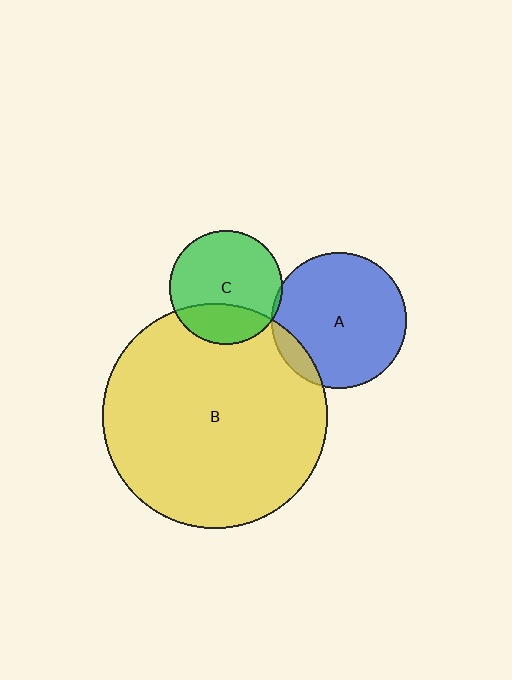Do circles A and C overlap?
Yes.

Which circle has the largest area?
Circle B (yellow).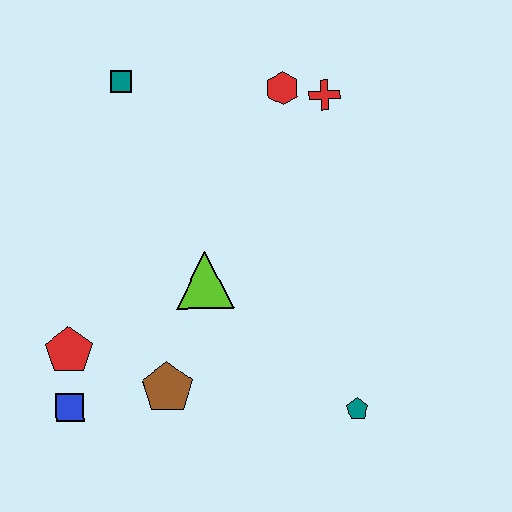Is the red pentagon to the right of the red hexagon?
No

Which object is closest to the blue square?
The red pentagon is closest to the blue square.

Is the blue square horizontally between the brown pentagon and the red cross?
No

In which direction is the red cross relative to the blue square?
The red cross is above the blue square.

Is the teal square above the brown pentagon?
Yes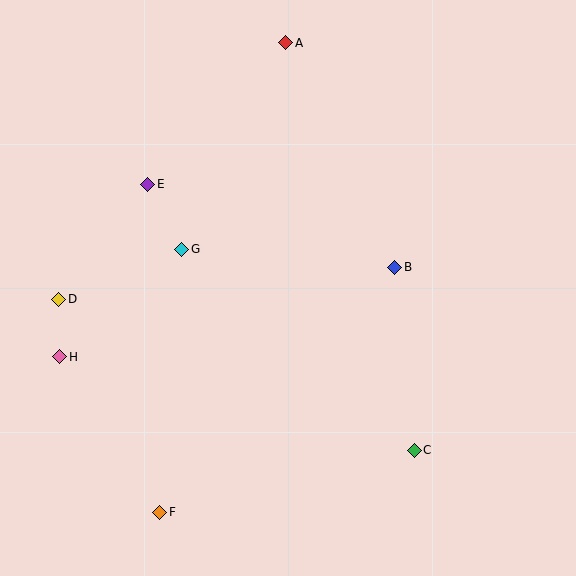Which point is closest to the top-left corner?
Point E is closest to the top-left corner.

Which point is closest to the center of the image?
Point B at (395, 267) is closest to the center.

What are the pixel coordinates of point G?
Point G is at (182, 249).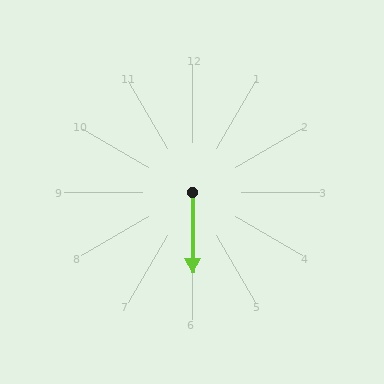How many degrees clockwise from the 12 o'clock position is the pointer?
Approximately 179 degrees.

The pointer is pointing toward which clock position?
Roughly 6 o'clock.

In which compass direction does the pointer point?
South.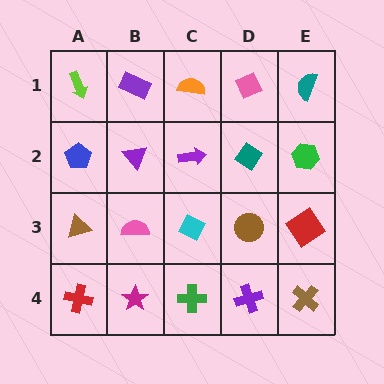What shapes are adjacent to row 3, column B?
A purple triangle (row 2, column B), a magenta star (row 4, column B), a brown triangle (row 3, column A), a cyan diamond (row 3, column C).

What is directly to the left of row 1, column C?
A purple rectangle.